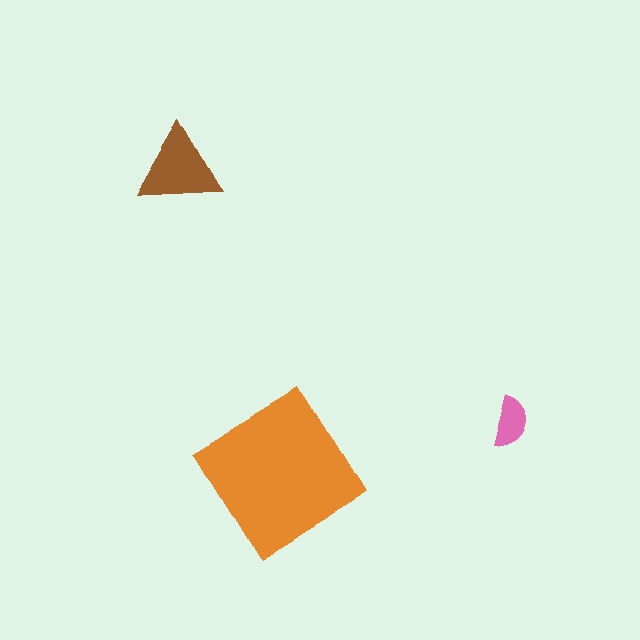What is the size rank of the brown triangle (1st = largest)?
2nd.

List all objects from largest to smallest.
The orange diamond, the brown triangle, the pink semicircle.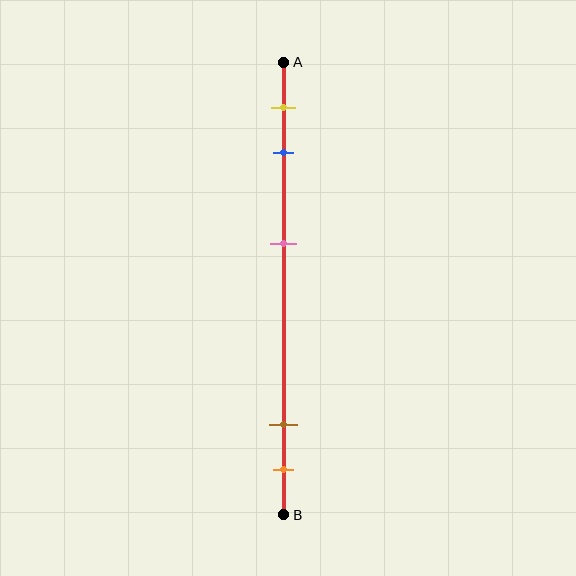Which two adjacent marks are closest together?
The brown and orange marks are the closest adjacent pair.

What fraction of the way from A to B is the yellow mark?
The yellow mark is approximately 10% (0.1) of the way from A to B.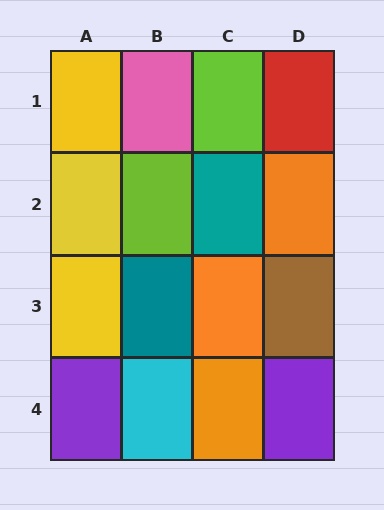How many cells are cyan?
1 cell is cyan.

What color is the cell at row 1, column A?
Yellow.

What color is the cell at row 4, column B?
Cyan.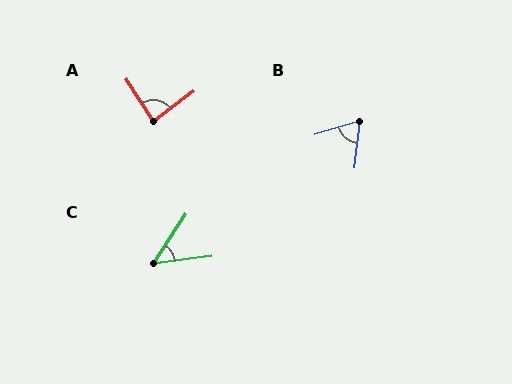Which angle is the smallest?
C, at approximately 50 degrees.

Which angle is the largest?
A, at approximately 86 degrees.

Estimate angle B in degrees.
Approximately 67 degrees.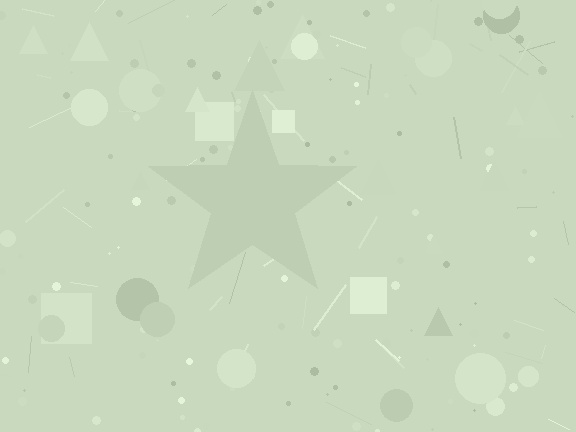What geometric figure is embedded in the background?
A star is embedded in the background.